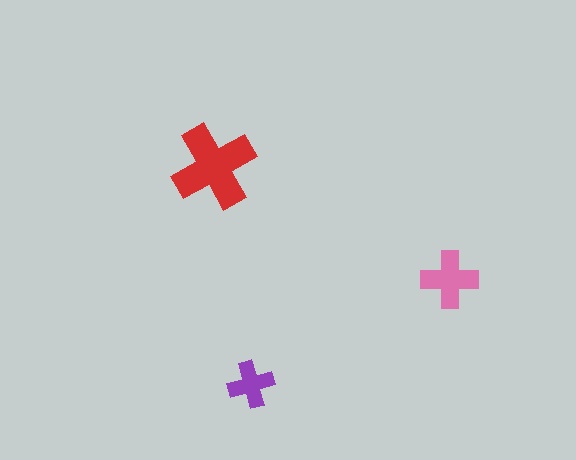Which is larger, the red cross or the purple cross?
The red one.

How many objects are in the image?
There are 3 objects in the image.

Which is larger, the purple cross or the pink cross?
The pink one.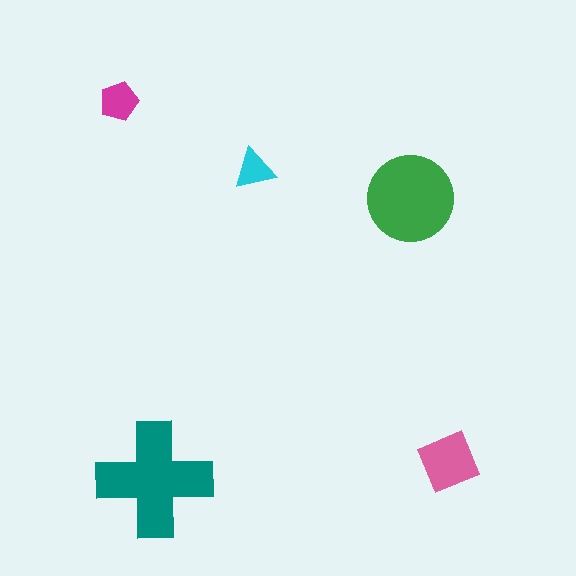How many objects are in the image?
There are 5 objects in the image.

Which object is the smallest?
The cyan triangle.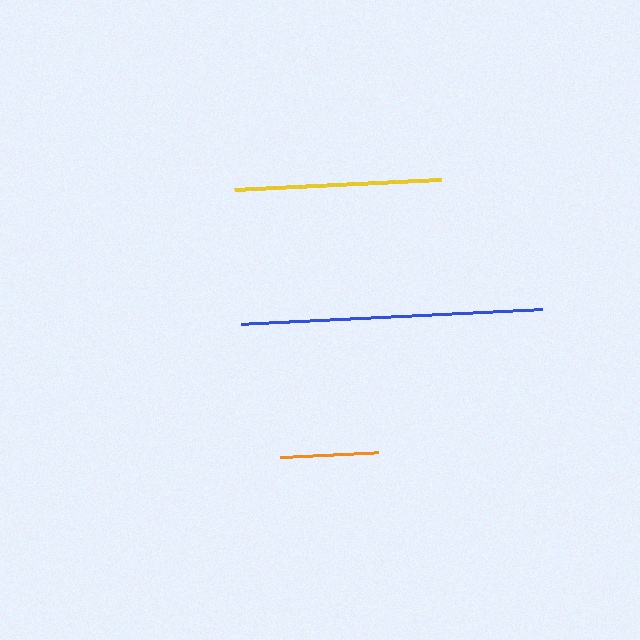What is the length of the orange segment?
The orange segment is approximately 98 pixels long.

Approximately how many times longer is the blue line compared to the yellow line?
The blue line is approximately 1.5 times the length of the yellow line.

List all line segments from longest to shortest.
From longest to shortest: blue, yellow, orange.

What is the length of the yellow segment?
The yellow segment is approximately 207 pixels long.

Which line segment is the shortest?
The orange line is the shortest at approximately 98 pixels.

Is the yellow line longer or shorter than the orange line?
The yellow line is longer than the orange line.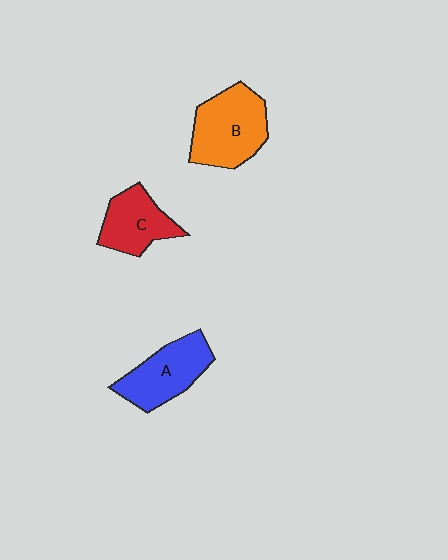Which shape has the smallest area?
Shape C (red).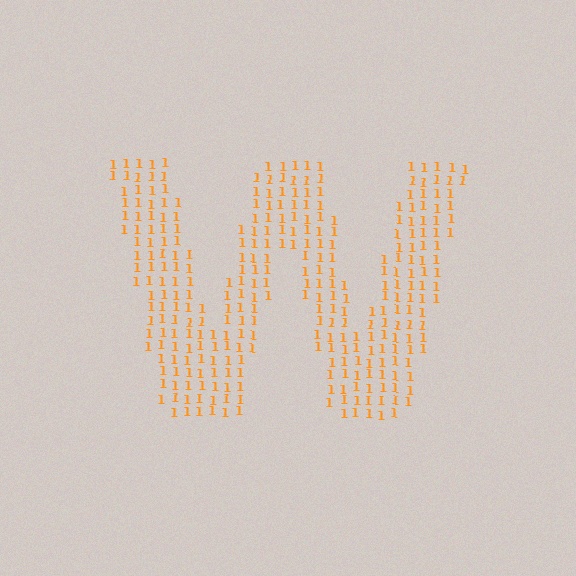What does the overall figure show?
The overall figure shows the letter W.